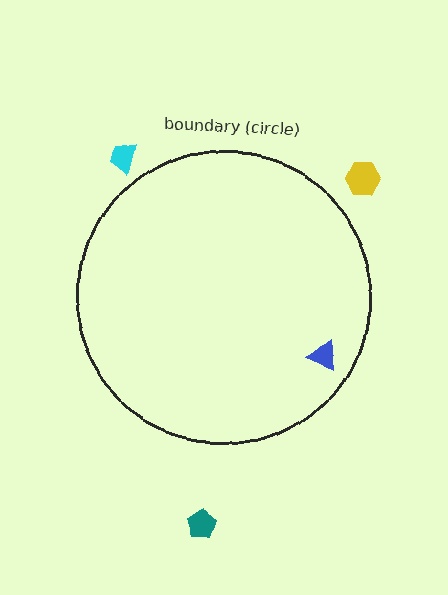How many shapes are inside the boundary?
1 inside, 3 outside.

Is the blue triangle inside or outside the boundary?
Inside.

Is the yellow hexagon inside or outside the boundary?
Outside.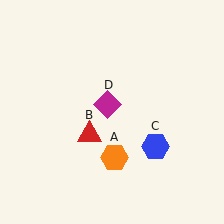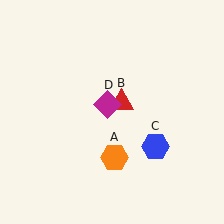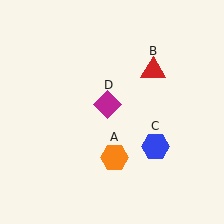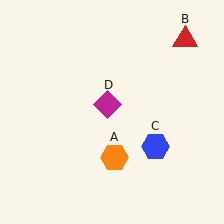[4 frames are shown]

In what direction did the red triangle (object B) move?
The red triangle (object B) moved up and to the right.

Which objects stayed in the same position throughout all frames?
Orange hexagon (object A) and blue hexagon (object C) and magenta diamond (object D) remained stationary.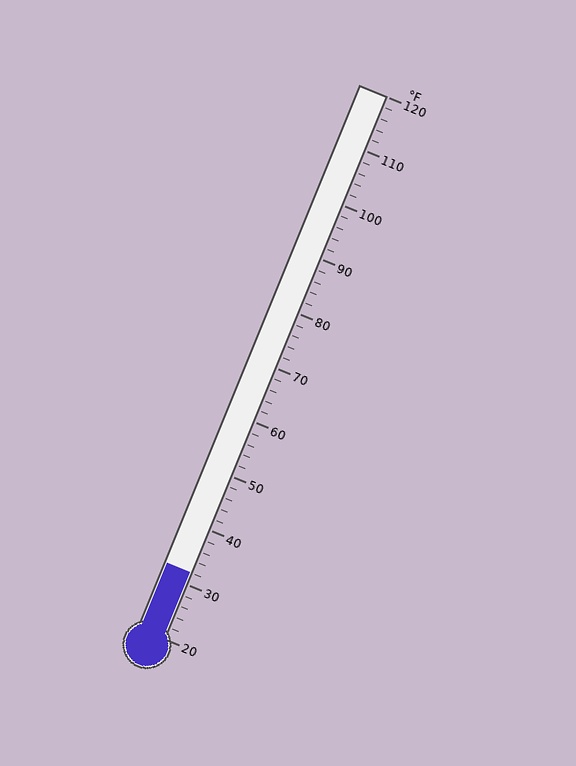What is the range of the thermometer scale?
The thermometer scale ranges from 20°F to 120°F.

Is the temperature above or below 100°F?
The temperature is below 100°F.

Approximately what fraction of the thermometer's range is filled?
The thermometer is filled to approximately 10% of its range.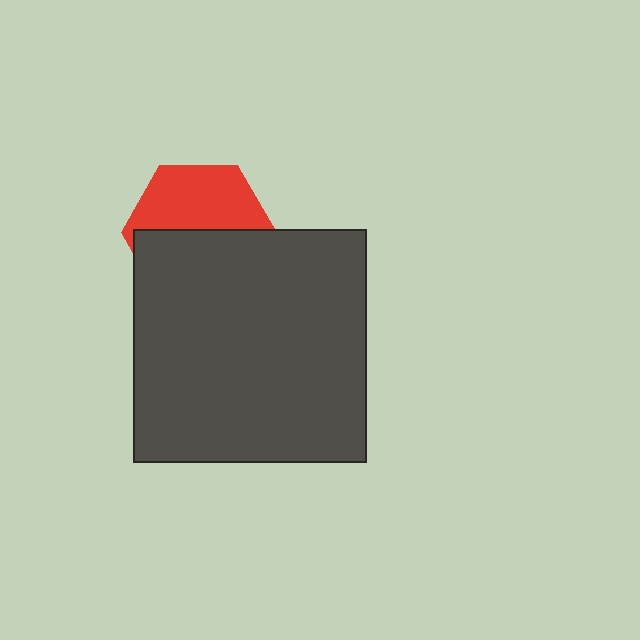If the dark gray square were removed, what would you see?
You would see the complete red hexagon.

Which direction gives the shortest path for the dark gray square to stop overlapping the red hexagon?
Moving down gives the shortest separation.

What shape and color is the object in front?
The object in front is a dark gray square.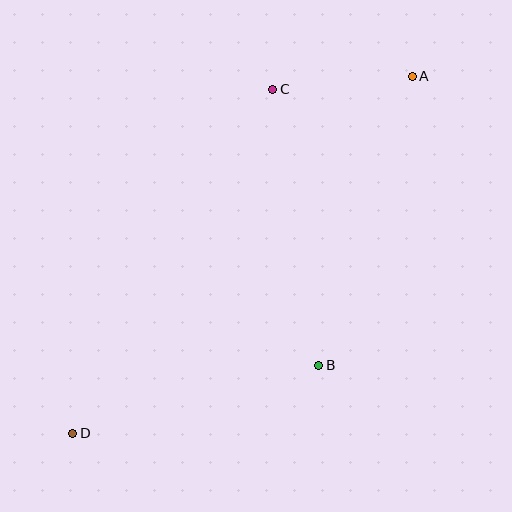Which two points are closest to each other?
Points A and C are closest to each other.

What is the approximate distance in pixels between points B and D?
The distance between B and D is approximately 255 pixels.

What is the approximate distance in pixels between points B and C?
The distance between B and C is approximately 280 pixels.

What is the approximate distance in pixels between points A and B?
The distance between A and B is approximately 304 pixels.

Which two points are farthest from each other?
Points A and D are farthest from each other.